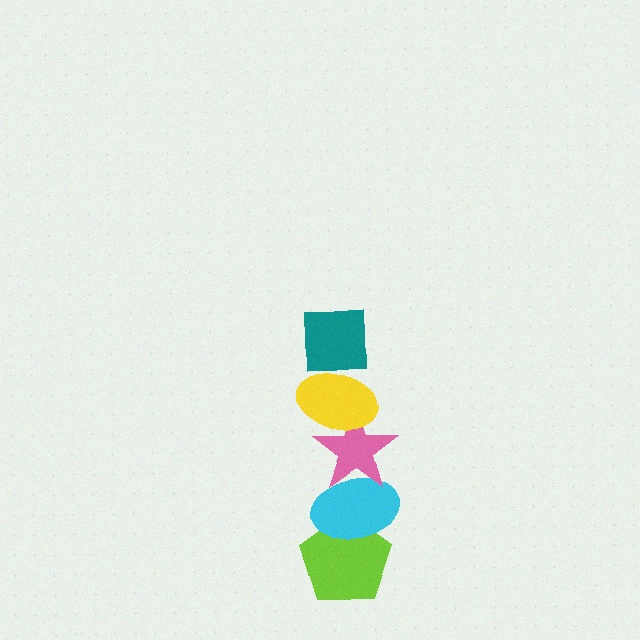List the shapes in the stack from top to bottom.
From top to bottom: the teal square, the yellow ellipse, the pink star, the cyan ellipse, the lime pentagon.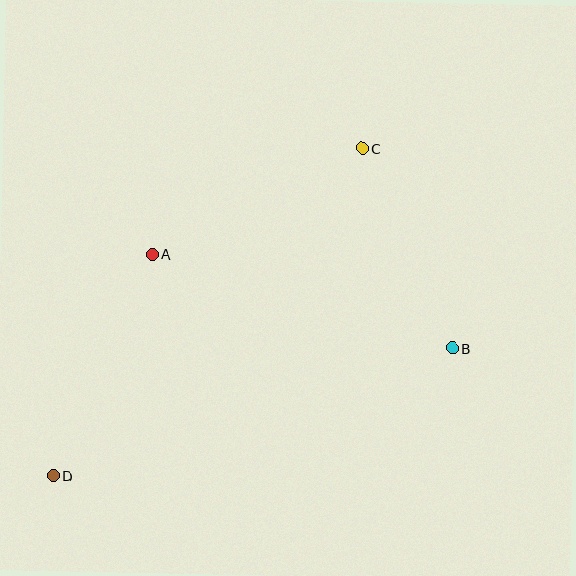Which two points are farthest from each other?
Points C and D are farthest from each other.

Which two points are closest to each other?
Points B and C are closest to each other.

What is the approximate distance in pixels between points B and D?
The distance between B and D is approximately 419 pixels.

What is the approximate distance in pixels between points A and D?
The distance between A and D is approximately 242 pixels.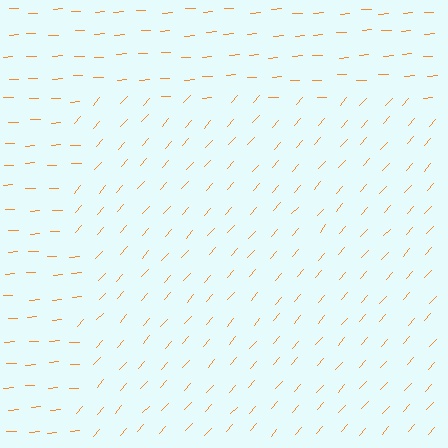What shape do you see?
I see a rectangle.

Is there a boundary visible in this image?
Yes, there is a texture boundary formed by a change in line orientation.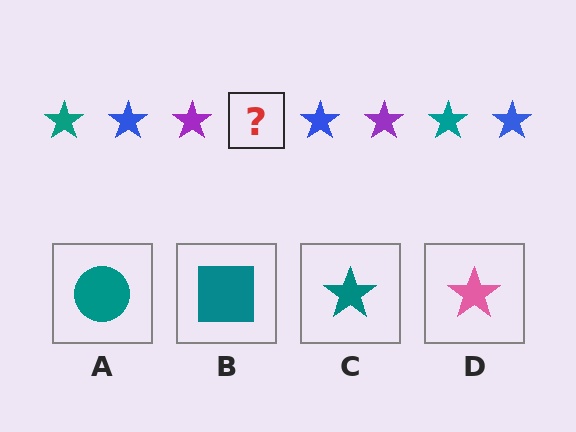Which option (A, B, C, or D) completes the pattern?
C.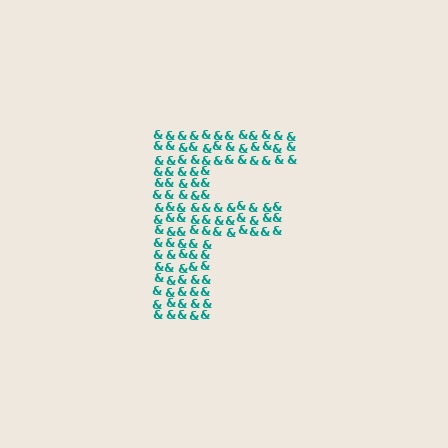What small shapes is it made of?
It is made of small ampersands.